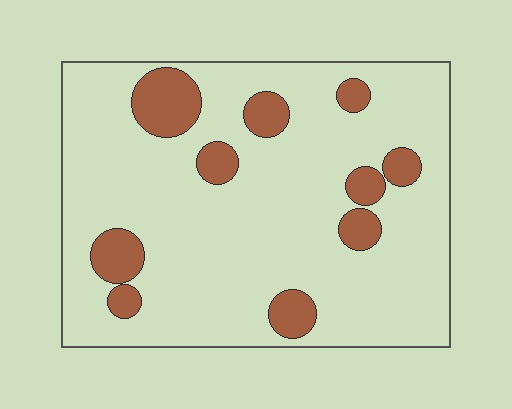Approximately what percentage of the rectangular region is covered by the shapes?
Approximately 15%.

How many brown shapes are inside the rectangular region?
10.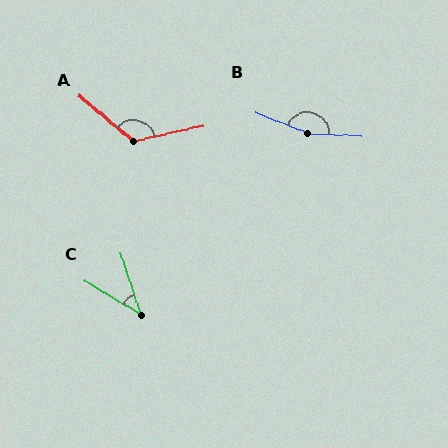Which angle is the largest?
B, at approximately 160 degrees.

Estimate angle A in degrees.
Approximately 127 degrees.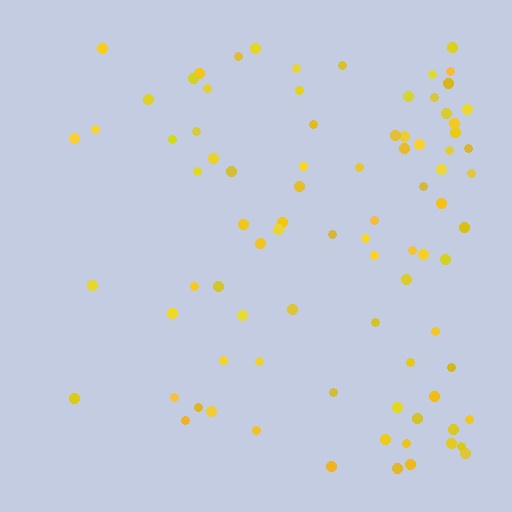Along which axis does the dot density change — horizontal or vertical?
Horizontal.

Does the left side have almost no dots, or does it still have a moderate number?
Still a moderate number, just noticeably fewer than the right.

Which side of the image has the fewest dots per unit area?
The left.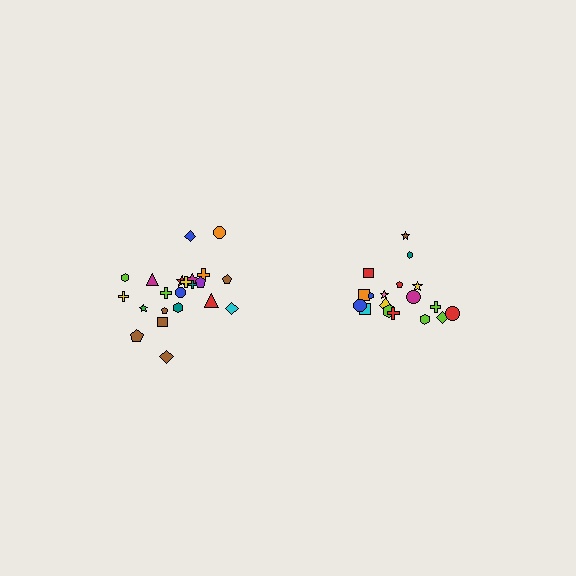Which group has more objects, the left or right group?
The left group.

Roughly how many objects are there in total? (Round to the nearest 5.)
Roughly 40 objects in total.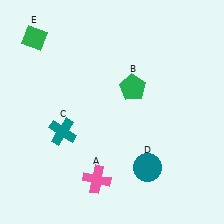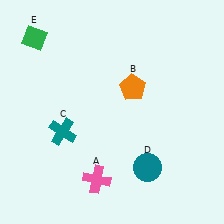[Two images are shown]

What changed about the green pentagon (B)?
In Image 1, B is green. In Image 2, it changed to orange.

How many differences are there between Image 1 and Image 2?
There is 1 difference between the two images.